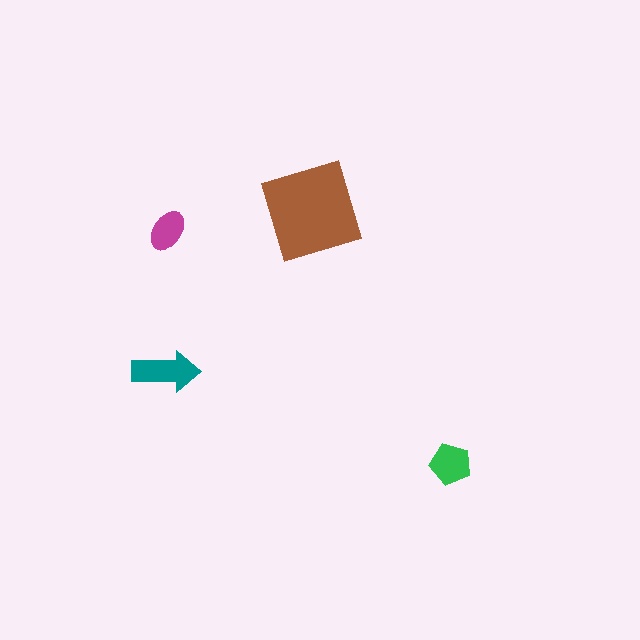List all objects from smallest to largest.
The magenta ellipse, the green pentagon, the teal arrow, the brown square.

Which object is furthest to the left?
The teal arrow is leftmost.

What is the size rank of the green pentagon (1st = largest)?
3rd.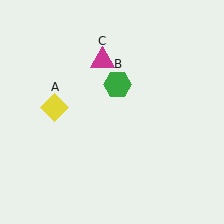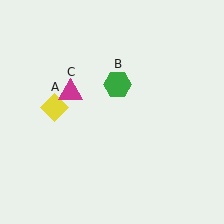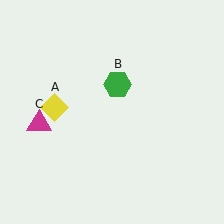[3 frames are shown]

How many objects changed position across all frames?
1 object changed position: magenta triangle (object C).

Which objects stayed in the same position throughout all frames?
Yellow diamond (object A) and green hexagon (object B) remained stationary.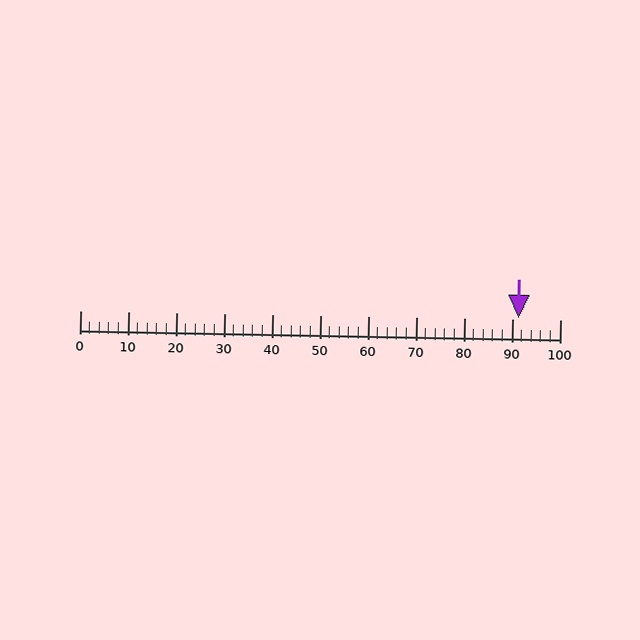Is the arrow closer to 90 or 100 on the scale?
The arrow is closer to 90.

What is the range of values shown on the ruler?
The ruler shows values from 0 to 100.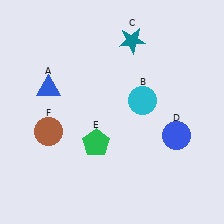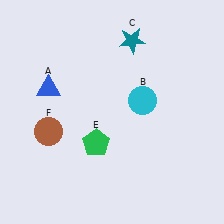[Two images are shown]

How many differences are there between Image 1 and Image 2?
There is 1 difference between the two images.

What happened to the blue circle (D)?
The blue circle (D) was removed in Image 2. It was in the bottom-right area of Image 1.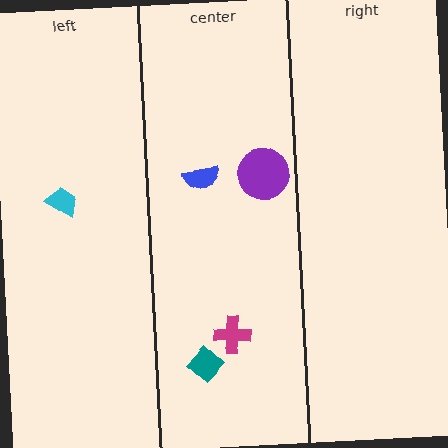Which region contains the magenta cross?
The center region.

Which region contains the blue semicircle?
The center region.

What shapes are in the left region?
The cyan trapezoid.